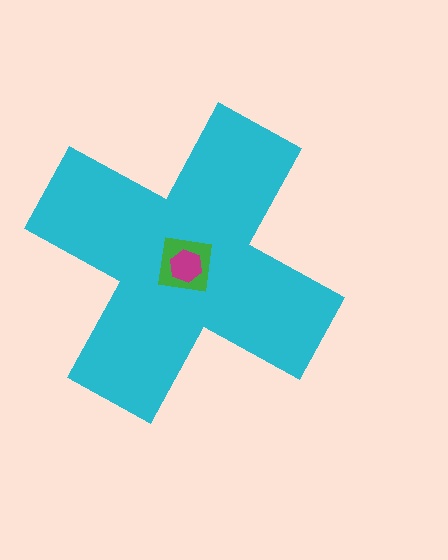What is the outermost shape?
The cyan cross.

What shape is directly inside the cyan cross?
The green square.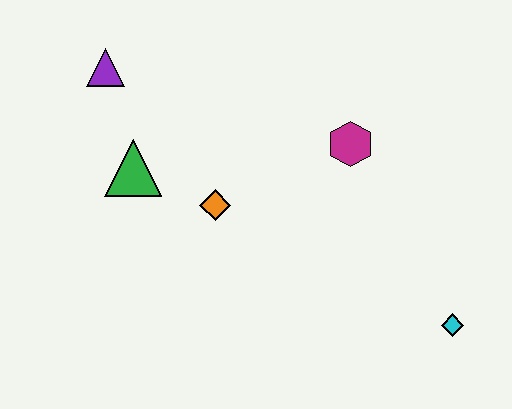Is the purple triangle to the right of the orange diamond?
No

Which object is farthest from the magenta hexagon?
The purple triangle is farthest from the magenta hexagon.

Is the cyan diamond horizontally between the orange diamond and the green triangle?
No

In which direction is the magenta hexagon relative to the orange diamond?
The magenta hexagon is to the right of the orange diamond.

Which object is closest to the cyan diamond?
The magenta hexagon is closest to the cyan diamond.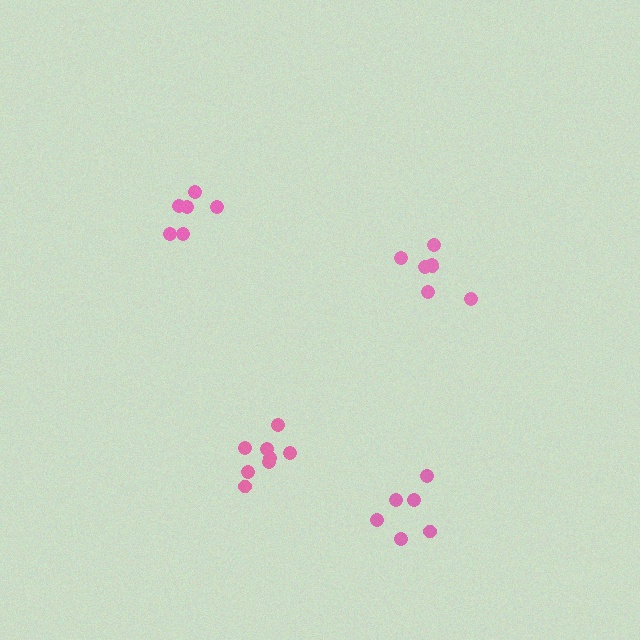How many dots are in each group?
Group 1: 6 dots, Group 2: 8 dots, Group 3: 7 dots, Group 4: 6 dots (27 total).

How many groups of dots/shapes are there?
There are 4 groups.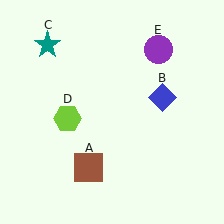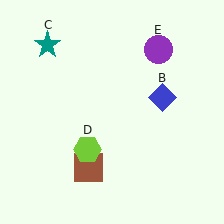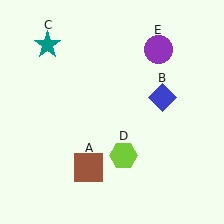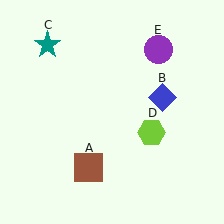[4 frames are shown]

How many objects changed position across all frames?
1 object changed position: lime hexagon (object D).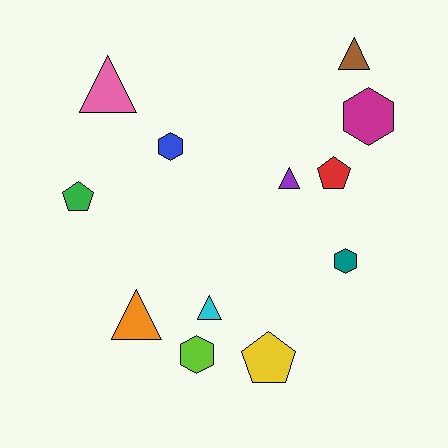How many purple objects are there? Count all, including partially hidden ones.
There is 1 purple object.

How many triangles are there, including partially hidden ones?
There are 5 triangles.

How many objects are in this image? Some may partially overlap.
There are 12 objects.